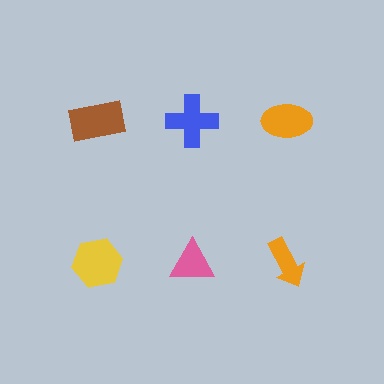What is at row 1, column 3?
An orange ellipse.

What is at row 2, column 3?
An orange arrow.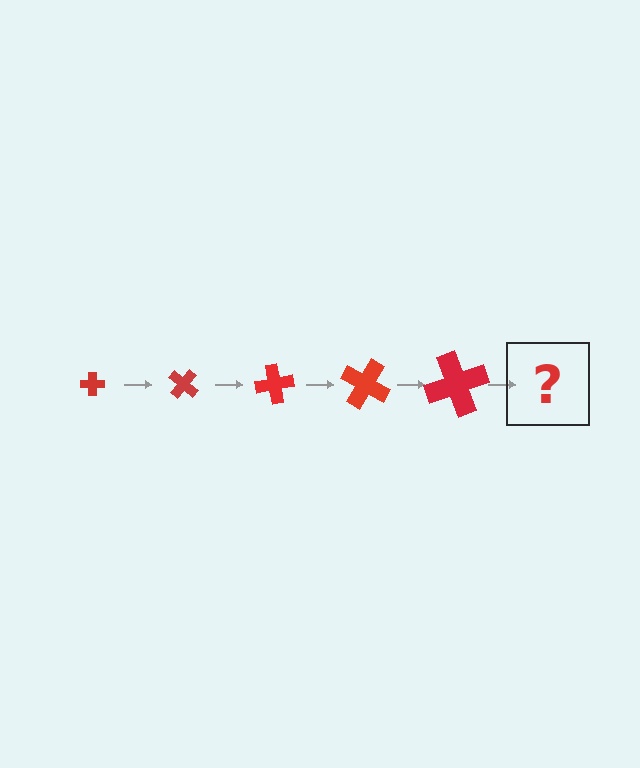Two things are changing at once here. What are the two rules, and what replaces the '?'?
The two rules are that the cross grows larger each step and it rotates 40 degrees each step. The '?' should be a cross, larger than the previous one and rotated 200 degrees from the start.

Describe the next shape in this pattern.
It should be a cross, larger than the previous one and rotated 200 degrees from the start.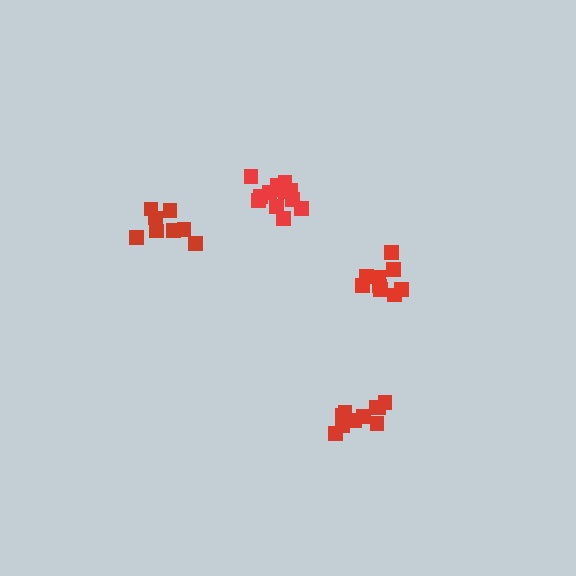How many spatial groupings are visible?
There are 4 spatial groupings.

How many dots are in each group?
Group 1: 13 dots, Group 2: 11 dots, Group 3: 8 dots, Group 4: 9 dots (41 total).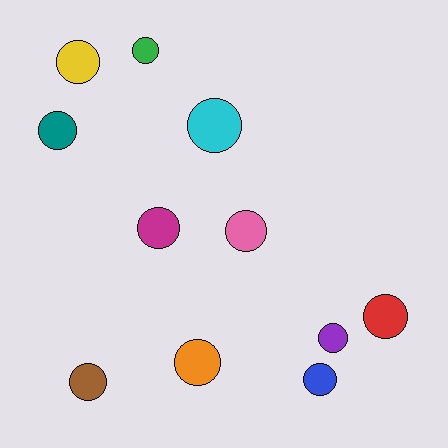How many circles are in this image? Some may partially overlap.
There are 11 circles.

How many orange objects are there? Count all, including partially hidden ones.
There is 1 orange object.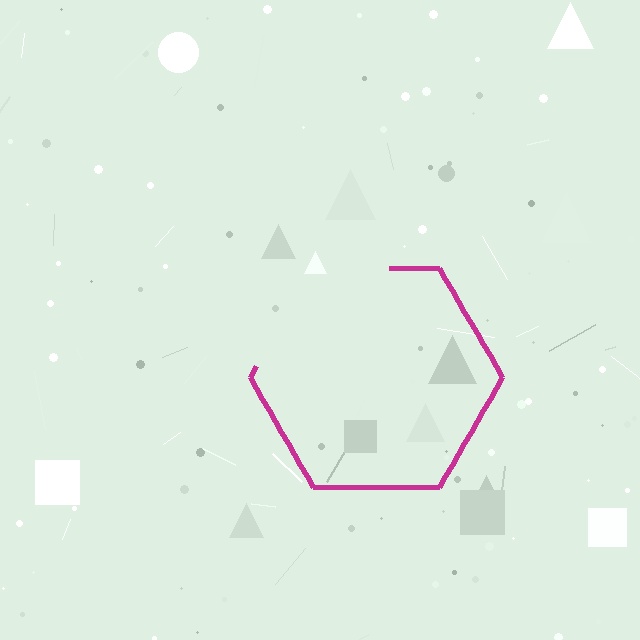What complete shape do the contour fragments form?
The contour fragments form a hexagon.